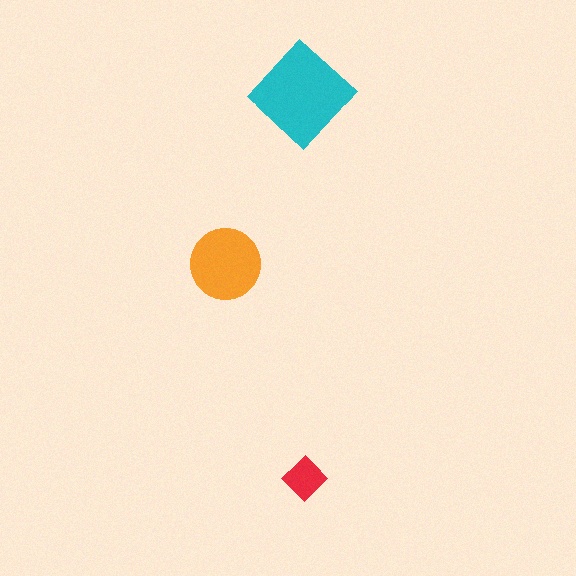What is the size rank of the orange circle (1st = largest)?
2nd.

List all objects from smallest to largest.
The red diamond, the orange circle, the cyan diamond.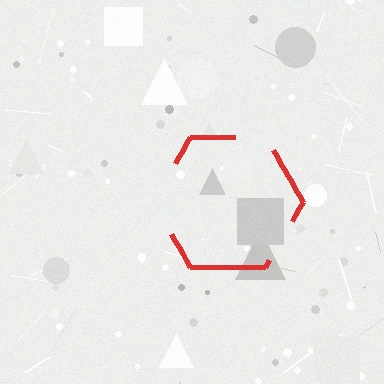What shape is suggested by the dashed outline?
The dashed outline suggests a hexagon.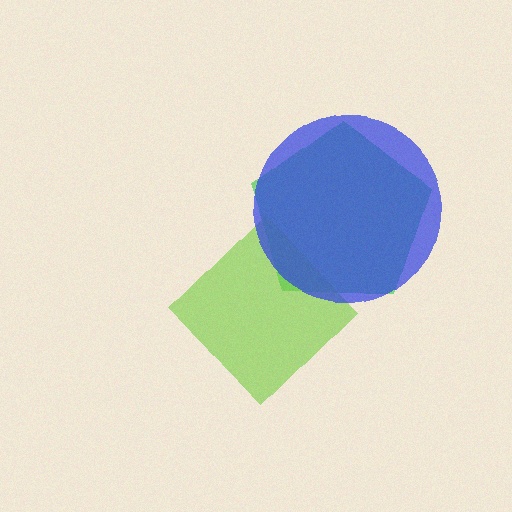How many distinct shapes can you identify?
There are 3 distinct shapes: a green pentagon, a lime diamond, a blue circle.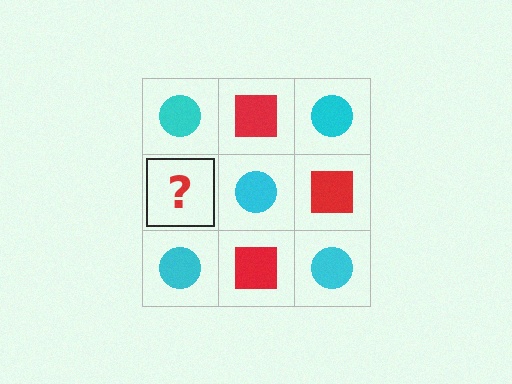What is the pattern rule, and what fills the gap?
The rule is that it alternates cyan circle and red square in a checkerboard pattern. The gap should be filled with a red square.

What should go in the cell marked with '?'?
The missing cell should contain a red square.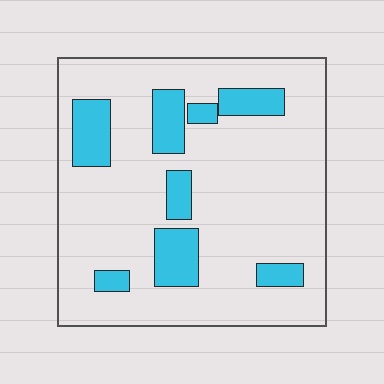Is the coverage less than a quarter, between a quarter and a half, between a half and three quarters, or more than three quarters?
Less than a quarter.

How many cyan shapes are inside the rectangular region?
8.